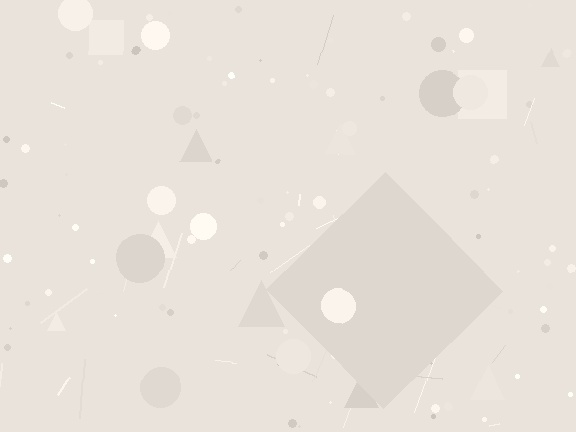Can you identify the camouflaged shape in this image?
The camouflaged shape is a diamond.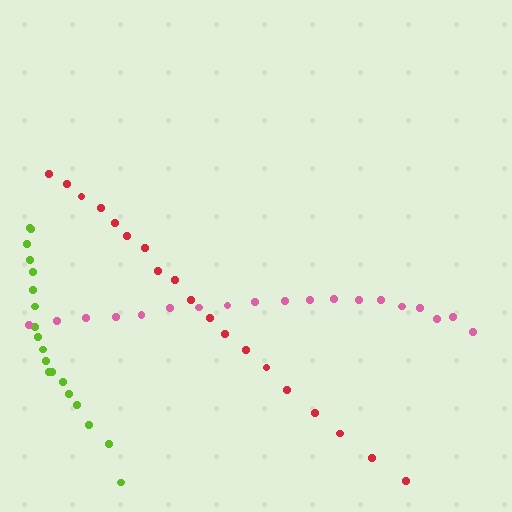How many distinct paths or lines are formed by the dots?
There are 3 distinct paths.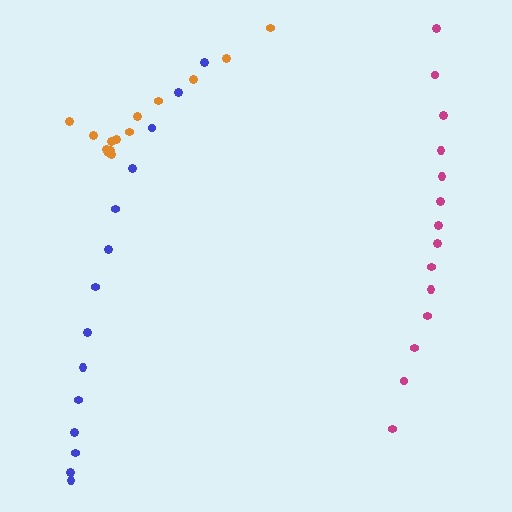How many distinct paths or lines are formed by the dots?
There are 3 distinct paths.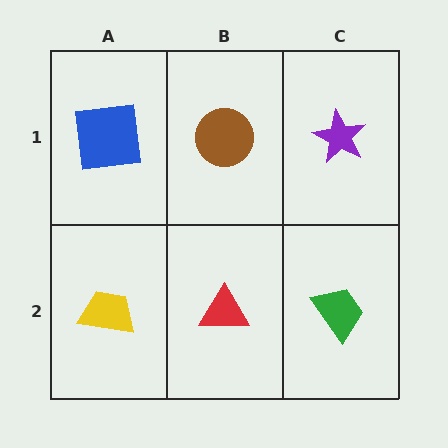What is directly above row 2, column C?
A purple star.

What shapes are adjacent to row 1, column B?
A red triangle (row 2, column B), a blue square (row 1, column A), a purple star (row 1, column C).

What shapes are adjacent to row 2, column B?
A brown circle (row 1, column B), a yellow trapezoid (row 2, column A), a green trapezoid (row 2, column C).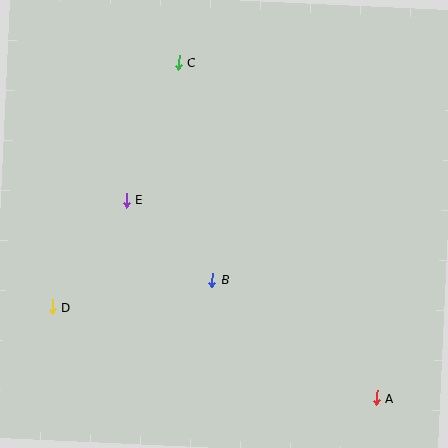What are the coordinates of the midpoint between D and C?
The midpoint between D and C is at (115, 185).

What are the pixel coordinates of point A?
Point A is at (376, 398).